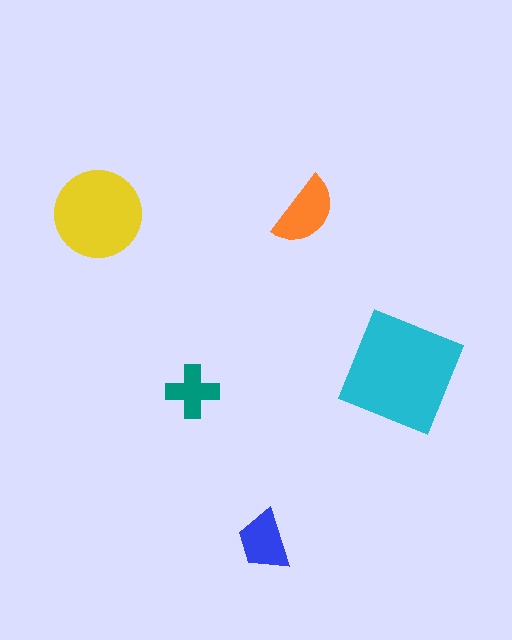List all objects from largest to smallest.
The cyan square, the yellow circle, the orange semicircle, the blue trapezoid, the teal cross.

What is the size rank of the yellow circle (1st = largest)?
2nd.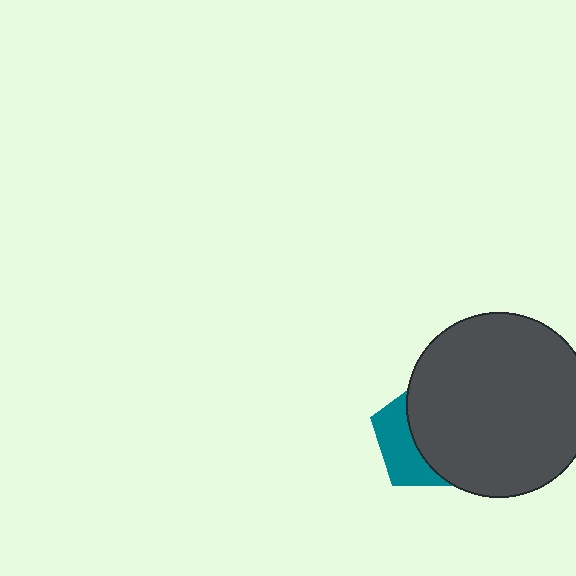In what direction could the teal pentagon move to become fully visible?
The teal pentagon could move left. That would shift it out from behind the dark gray circle entirely.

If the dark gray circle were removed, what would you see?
You would see the complete teal pentagon.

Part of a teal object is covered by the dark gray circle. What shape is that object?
It is a pentagon.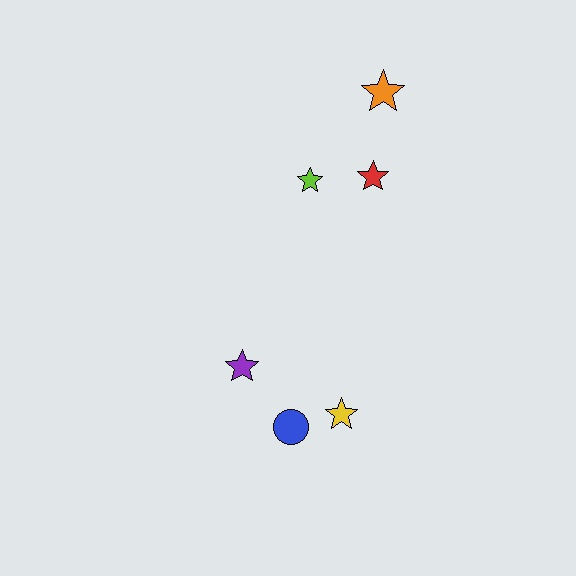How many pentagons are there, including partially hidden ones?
There are no pentagons.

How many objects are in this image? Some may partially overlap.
There are 6 objects.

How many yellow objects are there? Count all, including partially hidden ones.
There is 1 yellow object.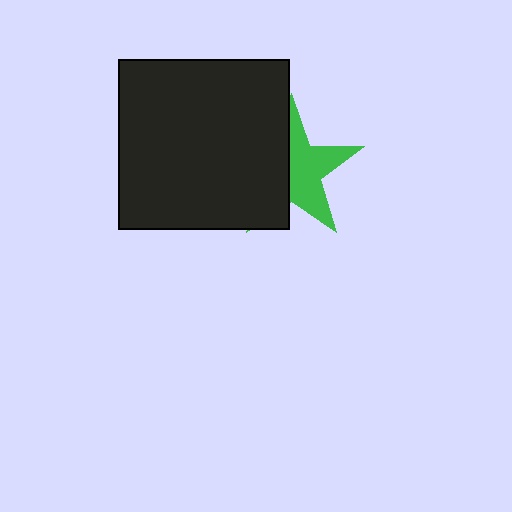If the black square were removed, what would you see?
You would see the complete green star.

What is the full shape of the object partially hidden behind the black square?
The partially hidden object is a green star.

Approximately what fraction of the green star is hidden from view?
Roughly 47% of the green star is hidden behind the black square.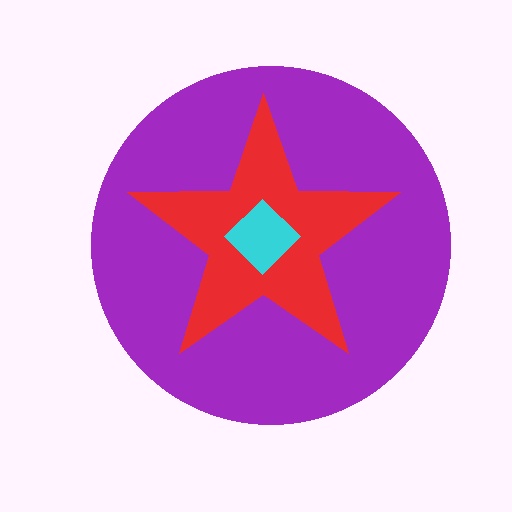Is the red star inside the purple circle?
Yes.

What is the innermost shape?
The cyan diamond.